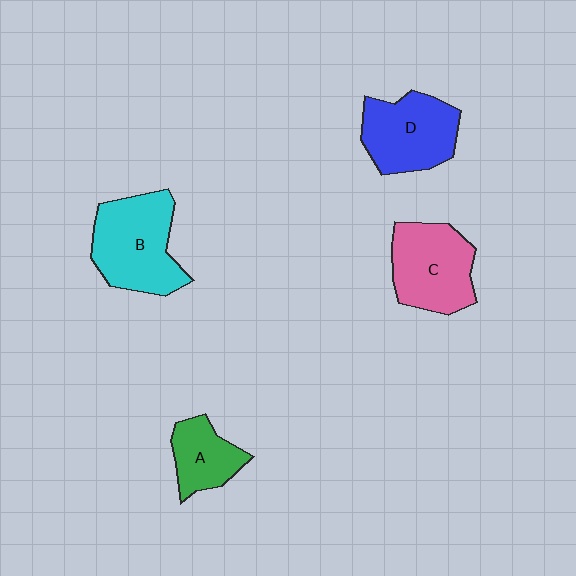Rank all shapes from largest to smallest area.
From largest to smallest: B (cyan), C (pink), D (blue), A (green).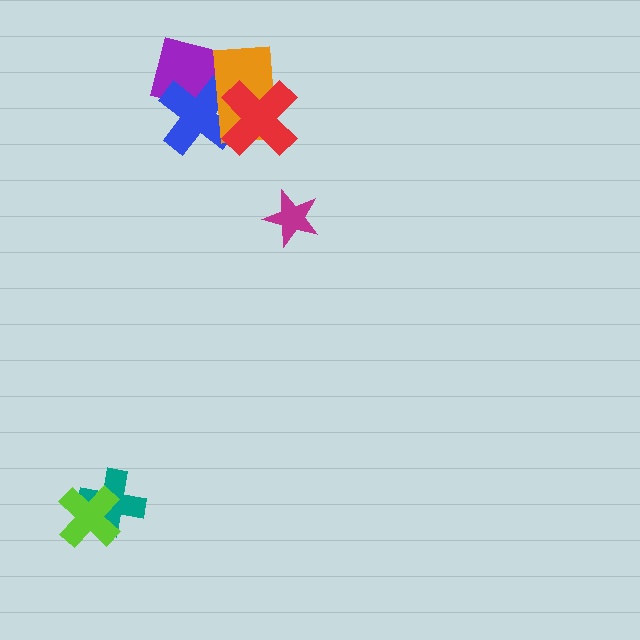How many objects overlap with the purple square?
2 objects overlap with the purple square.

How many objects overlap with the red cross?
2 objects overlap with the red cross.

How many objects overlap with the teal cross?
1 object overlaps with the teal cross.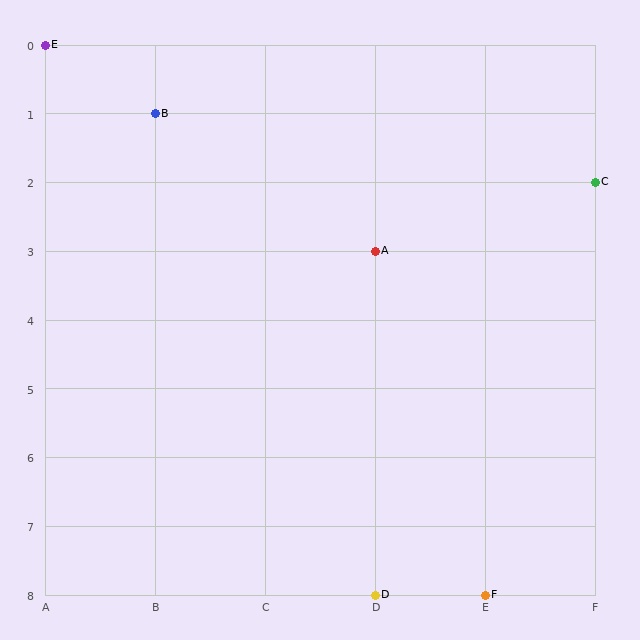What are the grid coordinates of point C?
Point C is at grid coordinates (F, 2).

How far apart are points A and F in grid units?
Points A and F are 1 column and 5 rows apart (about 5.1 grid units diagonally).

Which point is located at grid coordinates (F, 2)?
Point C is at (F, 2).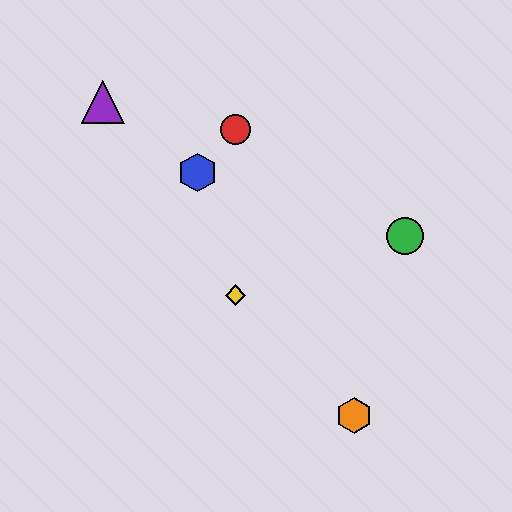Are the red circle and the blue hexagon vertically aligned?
No, the red circle is at x≈236 and the blue hexagon is at x≈198.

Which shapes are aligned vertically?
The red circle, the yellow diamond are aligned vertically.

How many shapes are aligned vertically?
2 shapes (the red circle, the yellow diamond) are aligned vertically.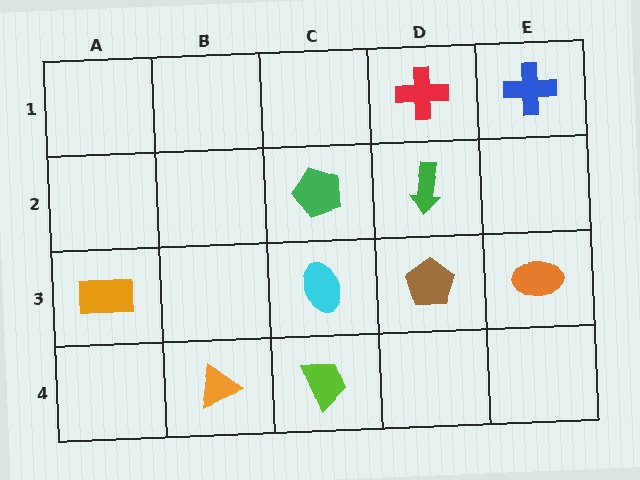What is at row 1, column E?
A blue cross.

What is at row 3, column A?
An orange rectangle.